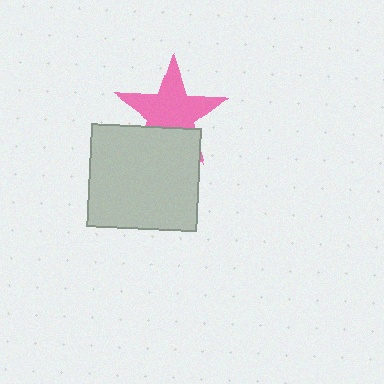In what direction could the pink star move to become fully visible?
The pink star could move up. That would shift it out from behind the light gray rectangle entirely.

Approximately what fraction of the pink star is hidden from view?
Roughly 30% of the pink star is hidden behind the light gray rectangle.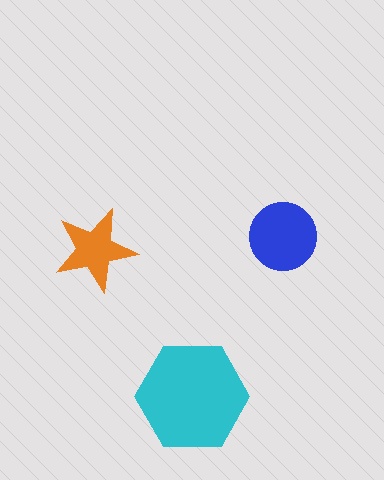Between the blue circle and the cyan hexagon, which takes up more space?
The cyan hexagon.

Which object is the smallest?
The orange star.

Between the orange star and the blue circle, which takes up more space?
The blue circle.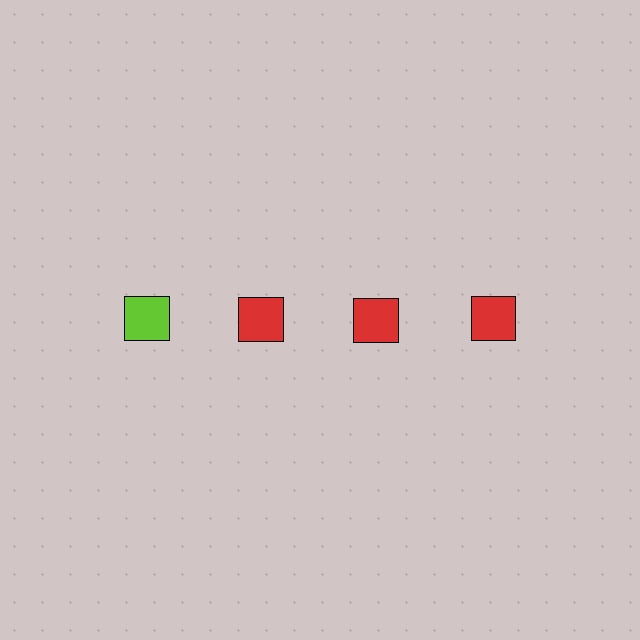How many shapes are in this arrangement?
There are 4 shapes arranged in a grid pattern.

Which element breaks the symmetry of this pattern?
The lime square in the top row, leftmost column breaks the symmetry. All other shapes are red squares.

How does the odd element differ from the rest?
It has a different color: lime instead of red.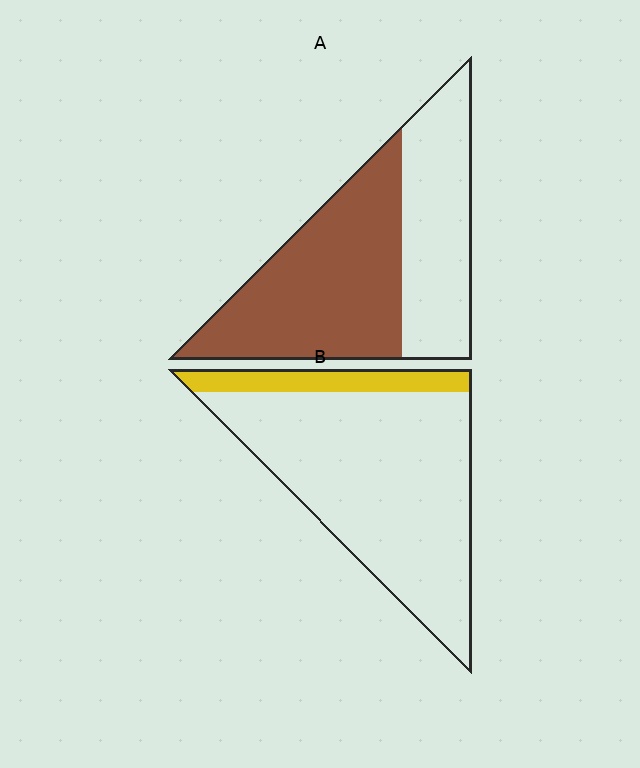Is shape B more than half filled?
No.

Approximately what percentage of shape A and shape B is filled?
A is approximately 60% and B is approximately 15%.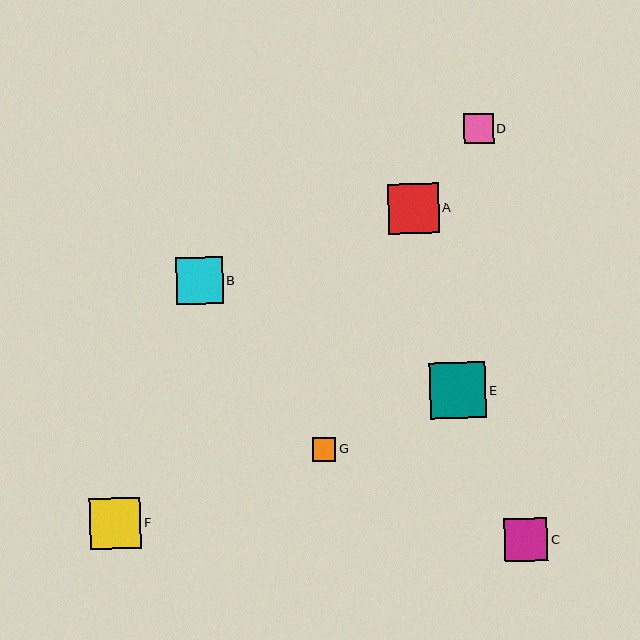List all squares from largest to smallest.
From largest to smallest: E, F, A, B, C, D, G.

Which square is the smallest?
Square G is the smallest with a size of approximately 24 pixels.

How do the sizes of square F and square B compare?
Square F and square B are approximately the same size.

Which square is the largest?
Square E is the largest with a size of approximately 56 pixels.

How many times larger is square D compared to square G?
Square D is approximately 1.2 times the size of square G.